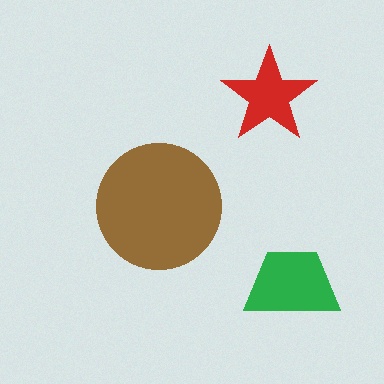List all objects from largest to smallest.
The brown circle, the green trapezoid, the red star.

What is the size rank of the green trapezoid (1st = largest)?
2nd.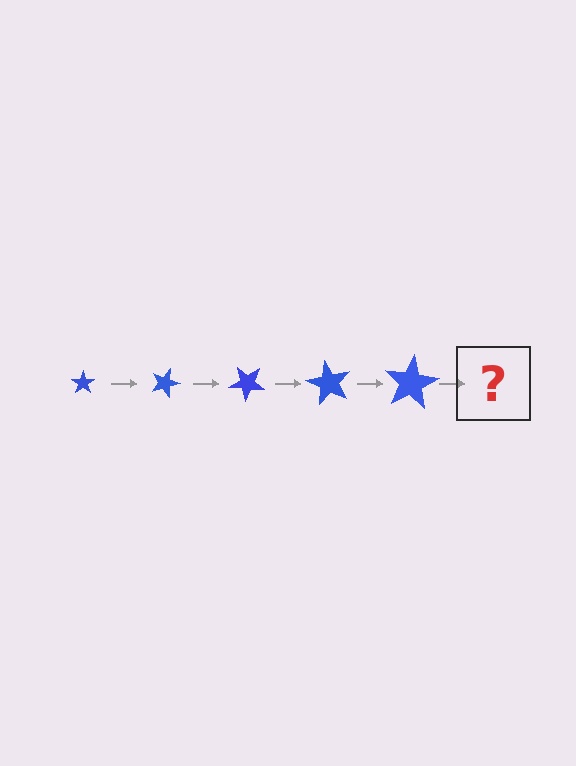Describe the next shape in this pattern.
It should be a star, larger than the previous one and rotated 100 degrees from the start.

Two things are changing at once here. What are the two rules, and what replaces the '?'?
The two rules are that the star grows larger each step and it rotates 20 degrees each step. The '?' should be a star, larger than the previous one and rotated 100 degrees from the start.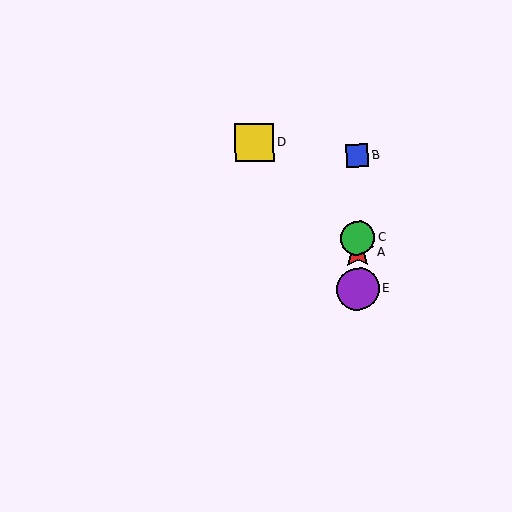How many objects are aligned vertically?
4 objects (A, B, C, E) are aligned vertically.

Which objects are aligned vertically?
Objects A, B, C, E are aligned vertically.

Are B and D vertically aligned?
No, B is at x≈357 and D is at x≈255.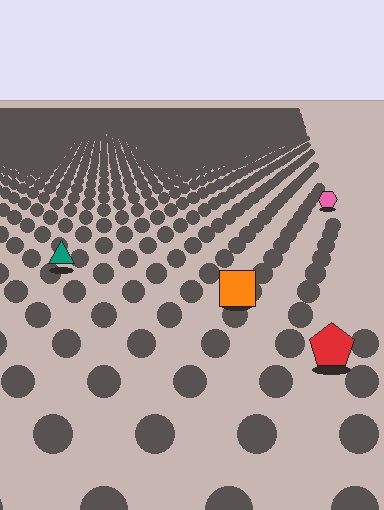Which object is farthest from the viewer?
The pink hexagon is farthest from the viewer. It appears smaller and the ground texture around it is denser.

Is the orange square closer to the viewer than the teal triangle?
Yes. The orange square is closer — you can tell from the texture gradient: the ground texture is coarser near it.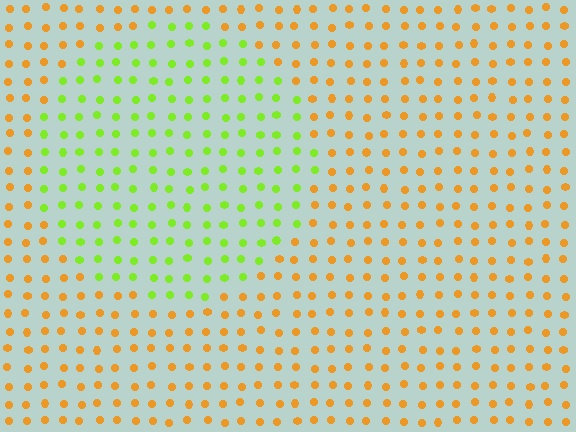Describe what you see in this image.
The image is filled with small orange elements in a uniform arrangement. A circle-shaped region is visible where the elements are tinted to a slightly different hue, forming a subtle color boundary.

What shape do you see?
I see a circle.